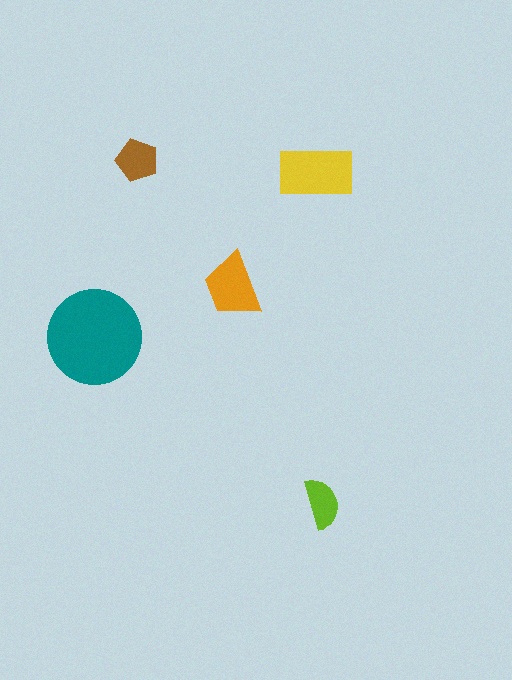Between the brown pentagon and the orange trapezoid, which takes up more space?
The orange trapezoid.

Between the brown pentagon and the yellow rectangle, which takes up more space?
The yellow rectangle.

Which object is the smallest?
The lime semicircle.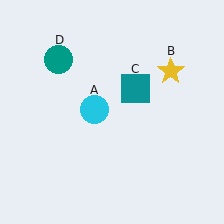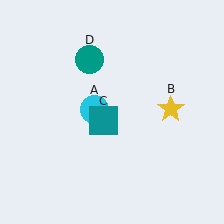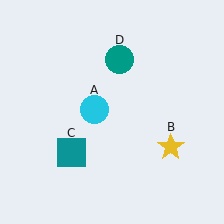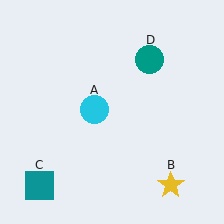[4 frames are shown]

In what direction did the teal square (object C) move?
The teal square (object C) moved down and to the left.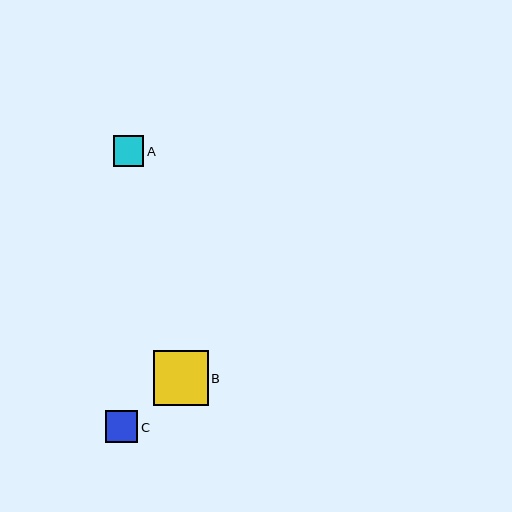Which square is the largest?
Square B is the largest with a size of approximately 55 pixels.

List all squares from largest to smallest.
From largest to smallest: B, C, A.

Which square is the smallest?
Square A is the smallest with a size of approximately 30 pixels.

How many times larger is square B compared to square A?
Square B is approximately 1.8 times the size of square A.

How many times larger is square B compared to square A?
Square B is approximately 1.8 times the size of square A.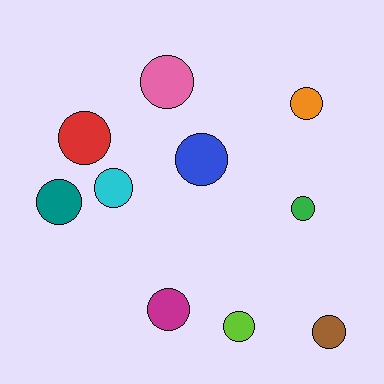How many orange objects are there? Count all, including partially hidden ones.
There is 1 orange object.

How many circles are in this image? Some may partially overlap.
There are 10 circles.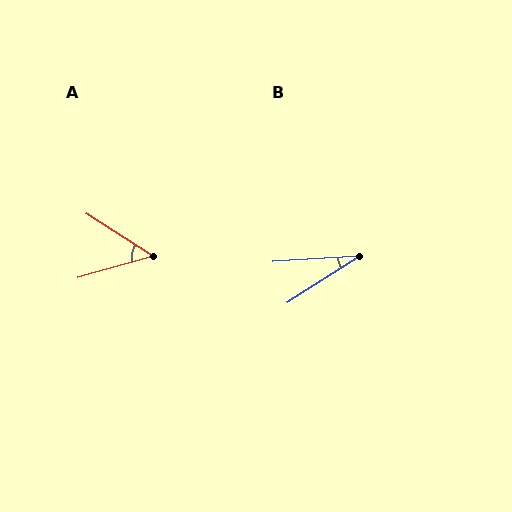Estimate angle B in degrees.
Approximately 29 degrees.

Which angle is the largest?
A, at approximately 49 degrees.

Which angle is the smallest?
B, at approximately 29 degrees.